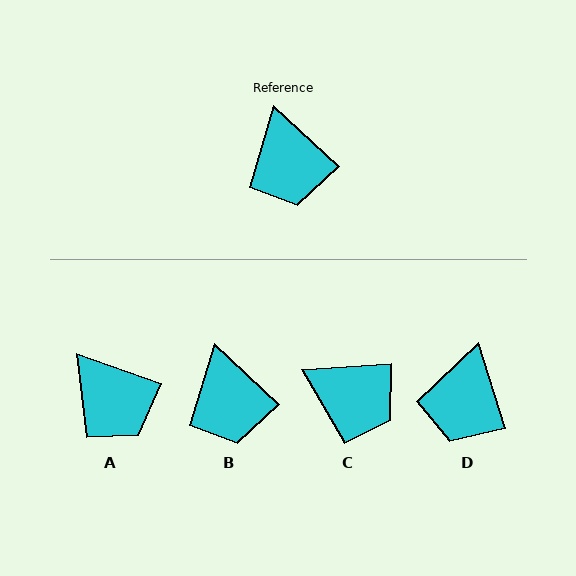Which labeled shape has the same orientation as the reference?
B.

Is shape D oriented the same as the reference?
No, it is off by about 30 degrees.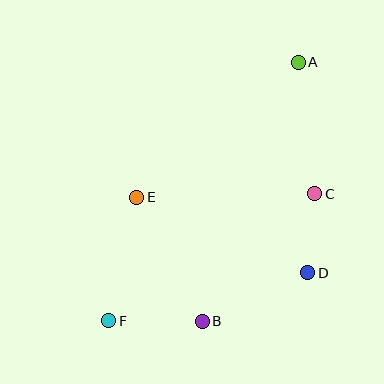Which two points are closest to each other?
Points C and D are closest to each other.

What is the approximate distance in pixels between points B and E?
The distance between B and E is approximately 140 pixels.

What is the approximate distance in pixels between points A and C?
The distance between A and C is approximately 133 pixels.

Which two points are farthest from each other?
Points A and F are farthest from each other.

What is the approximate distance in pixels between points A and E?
The distance between A and E is approximately 211 pixels.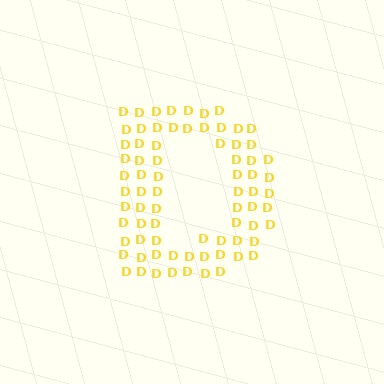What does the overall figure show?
The overall figure shows the letter D.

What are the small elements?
The small elements are letter D's.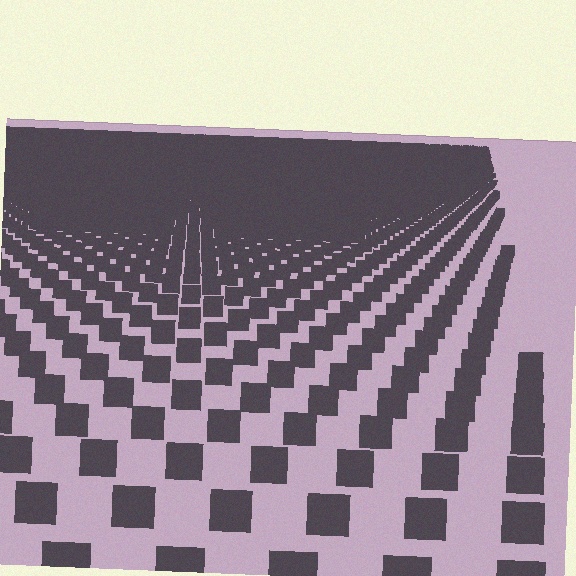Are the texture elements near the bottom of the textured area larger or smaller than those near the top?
Larger. Near the bottom, elements are closer to the viewer and appear at a bigger on-screen size.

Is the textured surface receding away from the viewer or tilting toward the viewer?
The surface is receding away from the viewer. Texture elements get smaller and denser toward the top.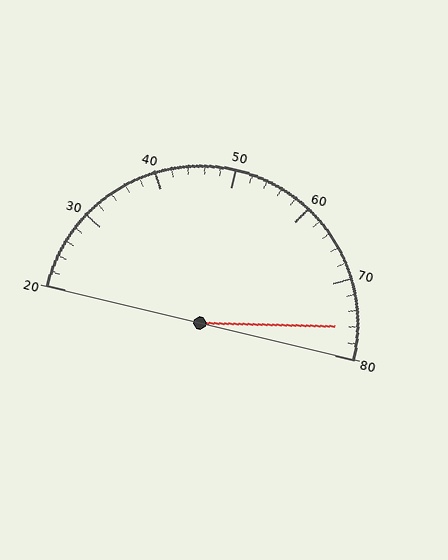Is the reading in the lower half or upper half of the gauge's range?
The reading is in the upper half of the range (20 to 80).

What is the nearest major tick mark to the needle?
The nearest major tick mark is 80.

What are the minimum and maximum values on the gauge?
The gauge ranges from 20 to 80.